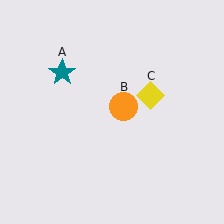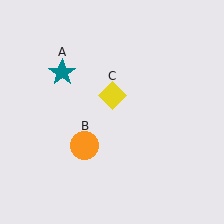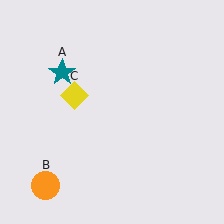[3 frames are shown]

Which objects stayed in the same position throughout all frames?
Teal star (object A) remained stationary.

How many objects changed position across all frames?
2 objects changed position: orange circle (object B), yellow diamond (object C).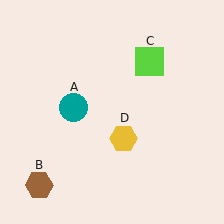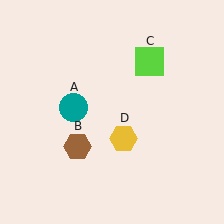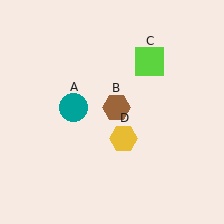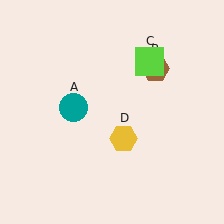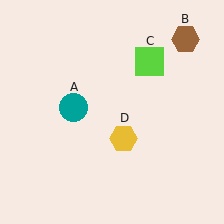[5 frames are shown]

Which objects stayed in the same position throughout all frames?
Teal circle (object A) and lime square (object C) and yellow hexagon (object D) remained stationary.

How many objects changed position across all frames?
1 object changed position: brown hexagon (object B).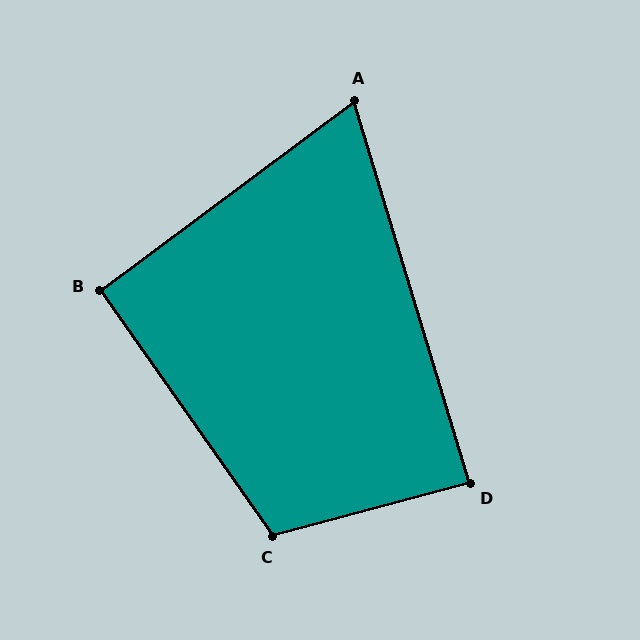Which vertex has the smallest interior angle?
A, at approximately 70 degrees.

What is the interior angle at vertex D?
Approximately 88 degrees (approximately right).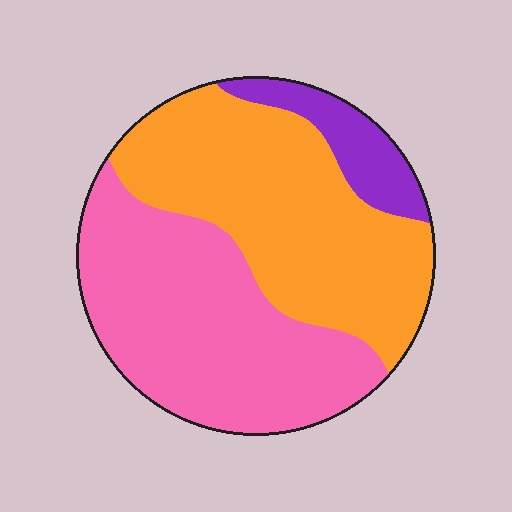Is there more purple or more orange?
Orange.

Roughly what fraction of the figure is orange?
Orange covers around 45% of the figure.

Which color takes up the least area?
Purple, at roughly 10%.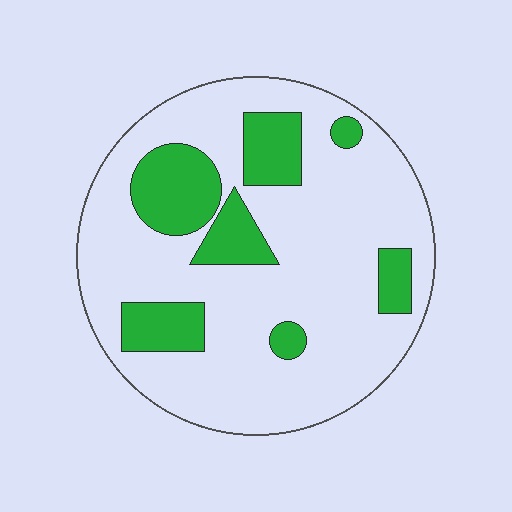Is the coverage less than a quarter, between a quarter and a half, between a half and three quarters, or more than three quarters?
Less than a quarter.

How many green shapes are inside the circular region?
7.